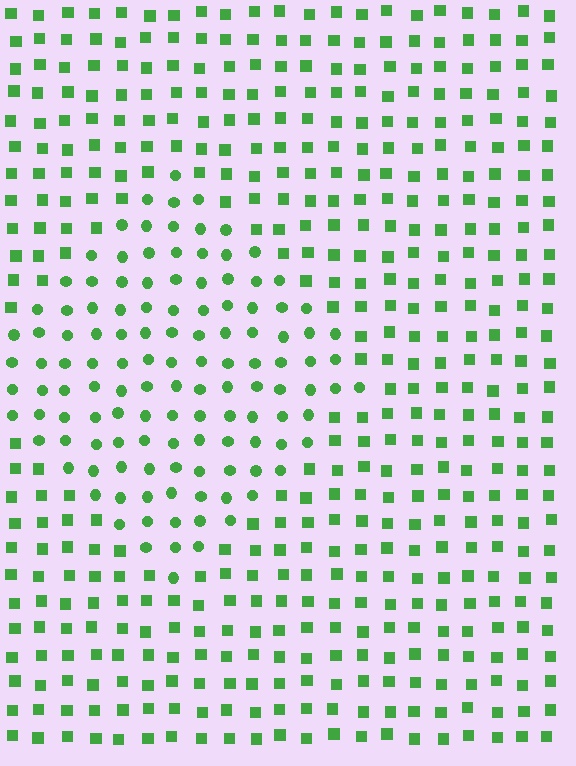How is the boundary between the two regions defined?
The boundary is defined by a change in element shape: circles inside vs. squares outside. All elements share the same color and spacing.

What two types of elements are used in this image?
The image uses circles inside the diamond region and squares outside it.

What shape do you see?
I see a diamond.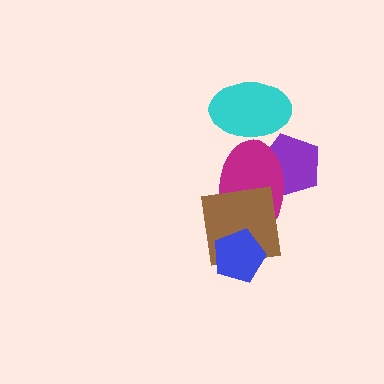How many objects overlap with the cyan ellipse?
1 object overlaps with the cyan ellipse.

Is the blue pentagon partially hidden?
No, no other shape covers it.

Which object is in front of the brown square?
The blue pentagon is in front of the brown square.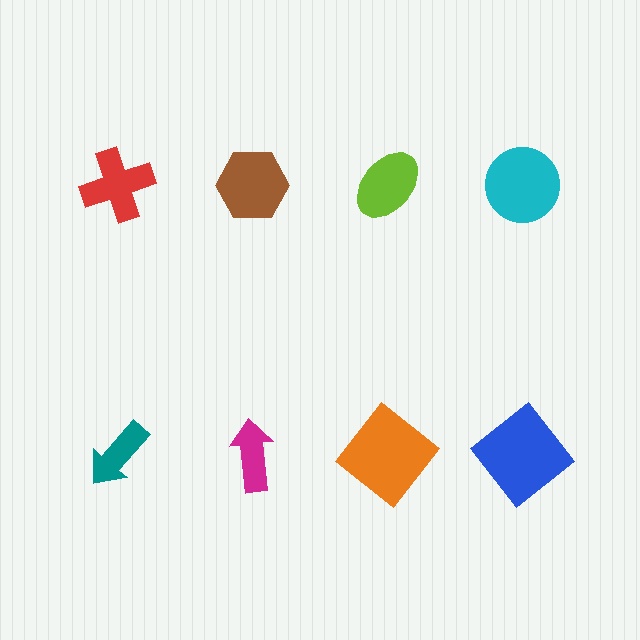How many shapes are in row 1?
4 shapes.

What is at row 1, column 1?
A red cross.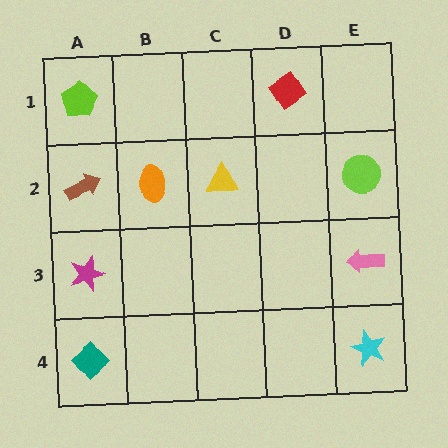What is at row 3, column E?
A pink arrow.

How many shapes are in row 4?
2 shapes.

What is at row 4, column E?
A cyan star.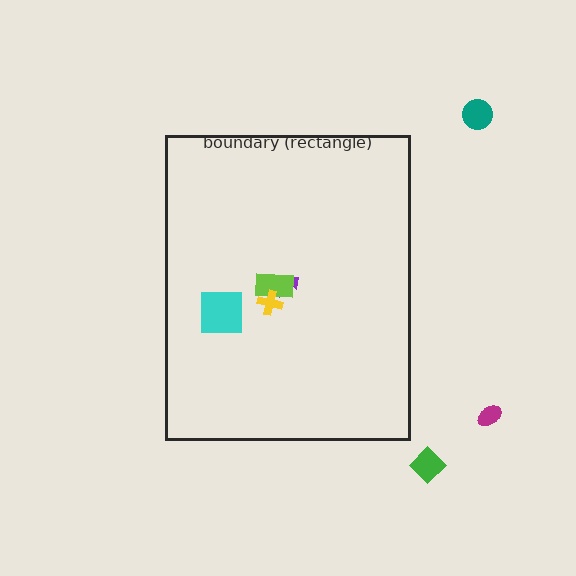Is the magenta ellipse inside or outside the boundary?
Outside.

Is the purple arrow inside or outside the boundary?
Inside.